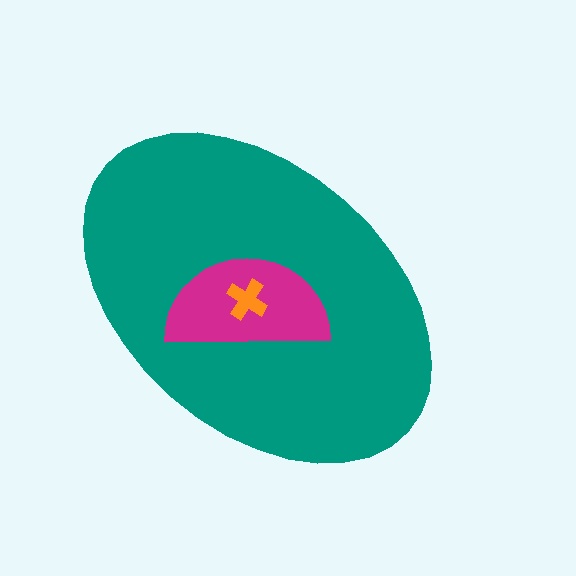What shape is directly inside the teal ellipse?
The magenta semicircle.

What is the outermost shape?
The teal ellipse.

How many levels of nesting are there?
3.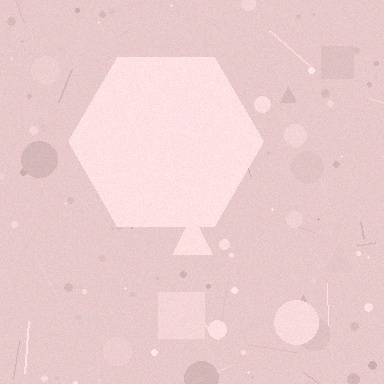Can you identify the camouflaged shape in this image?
The camouflaged shape is a hexagon.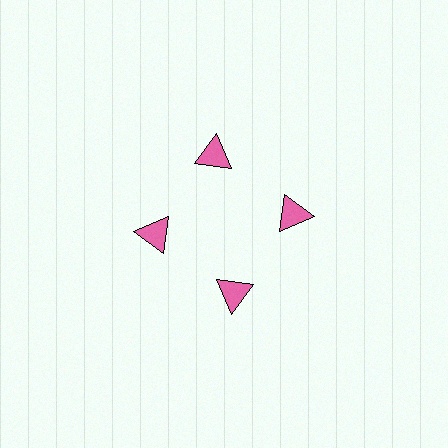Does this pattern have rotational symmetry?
Yes, this pattern has 4-fold rotational symmetry. It looks the same after rotating 90 degrees around the center.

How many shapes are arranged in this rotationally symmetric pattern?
There are 4 shapes, arranged in 4 groups of 1.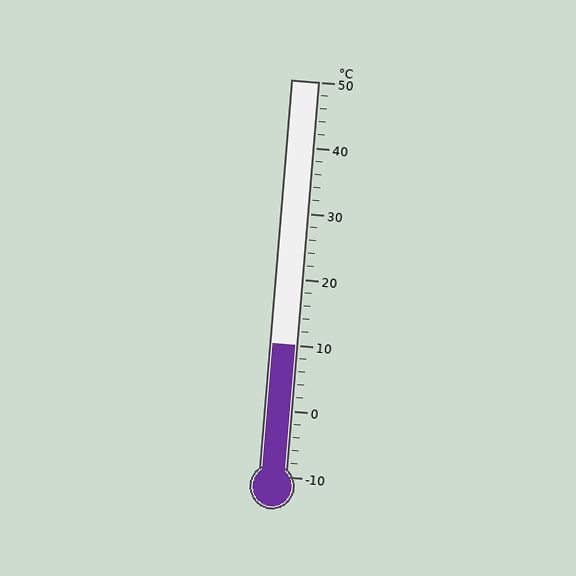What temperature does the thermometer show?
The thermometer shows approximately 10°C.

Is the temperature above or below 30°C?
The temperature is below 30°C.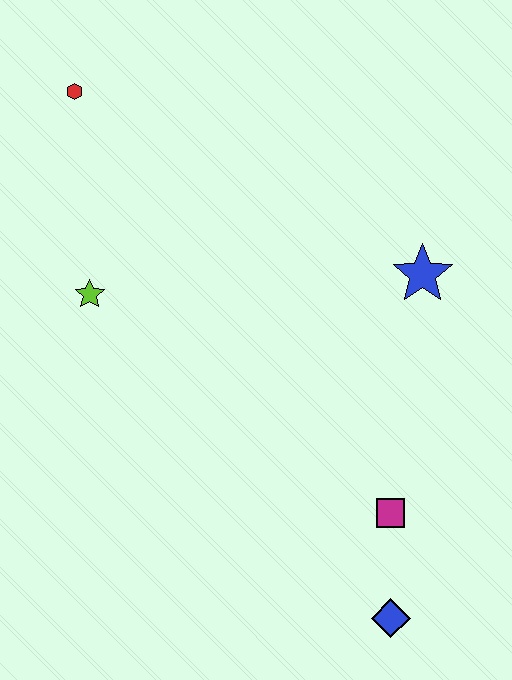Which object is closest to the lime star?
The red hexagon is closest to the lime star.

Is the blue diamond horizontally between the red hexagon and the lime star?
No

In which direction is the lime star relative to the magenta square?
The lime star is to the left of the magenta square.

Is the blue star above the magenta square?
Yes